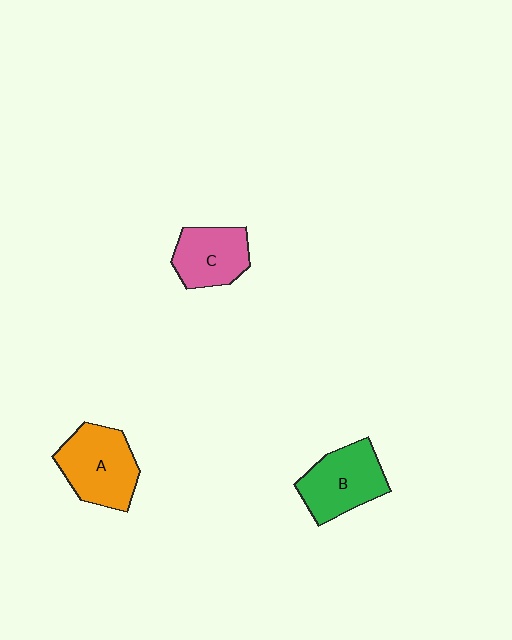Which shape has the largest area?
Shape A (orange).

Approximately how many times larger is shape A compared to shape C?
Approximately 1.3 times.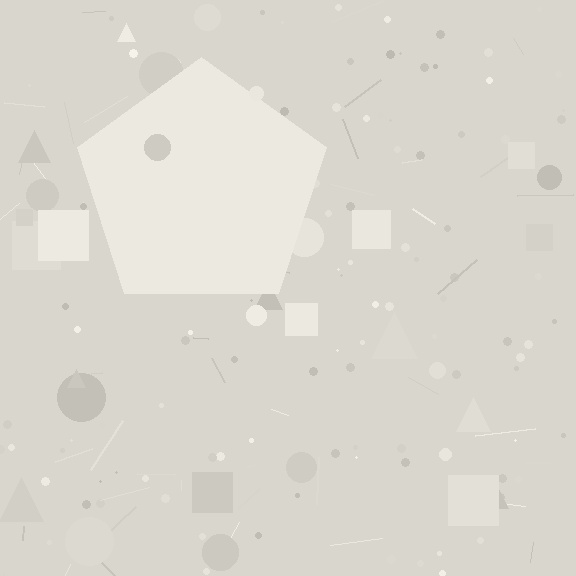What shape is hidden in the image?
A pentagon is hidden in the image.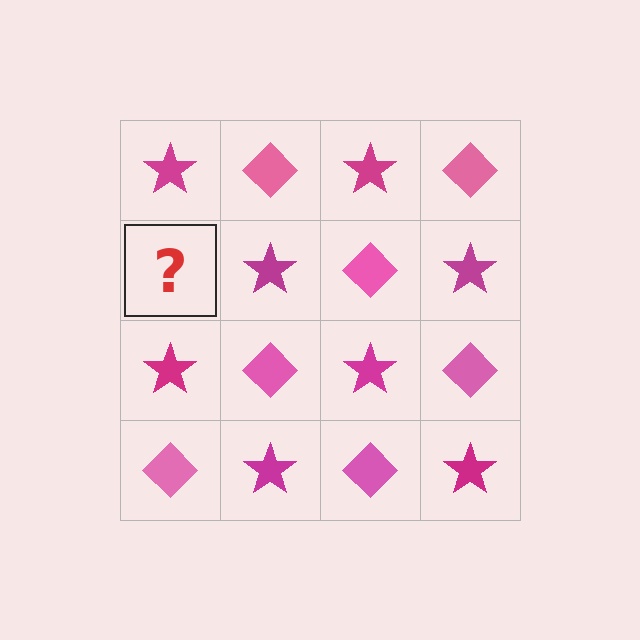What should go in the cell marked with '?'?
The missing cell should contain a pink diamond.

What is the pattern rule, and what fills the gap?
The rule is that it alternates magenta star and pink diamond in a checkerboard pattern. The gap should be filled with a pink diamond.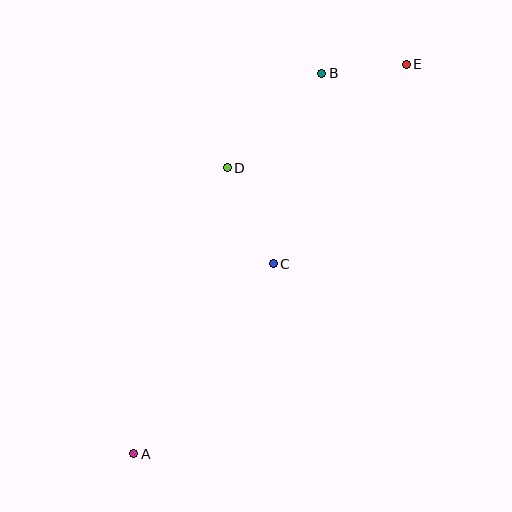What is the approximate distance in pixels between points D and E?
The distance between D and E is approximately 207 pixels.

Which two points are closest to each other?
Points B and E are closest to each other.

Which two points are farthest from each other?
Points A and E are farthest from each other.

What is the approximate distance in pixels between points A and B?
The distance between A and B is approximately 424 pixels.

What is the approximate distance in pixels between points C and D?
The distance between C and D is approximately 106 pixels.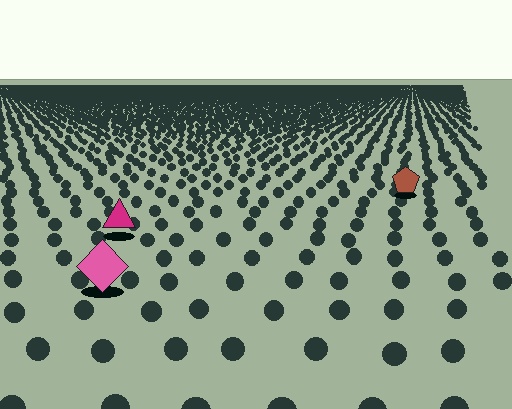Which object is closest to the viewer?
The pink diamond is closest. The texture marks near it are larger and more spread out.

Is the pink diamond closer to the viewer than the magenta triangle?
Yes. The pink diamond is closer — you can tell from the texture gradient: the ground texture is coarser near it.